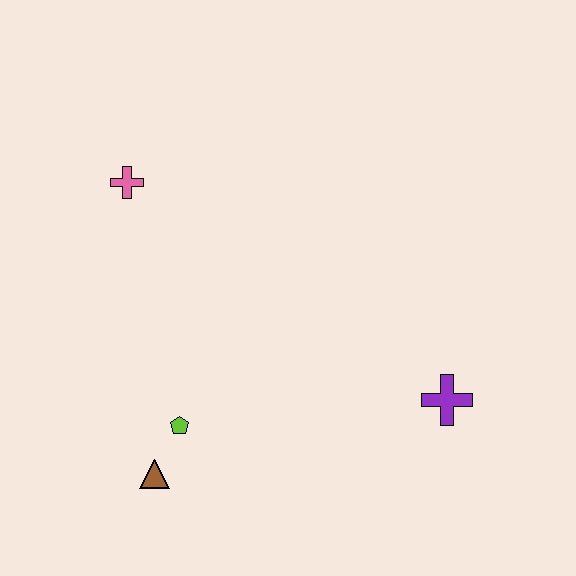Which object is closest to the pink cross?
The lime pentagon is closest to the pink cross.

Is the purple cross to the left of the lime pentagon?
No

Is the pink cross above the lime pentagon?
Yes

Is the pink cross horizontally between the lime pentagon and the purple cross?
No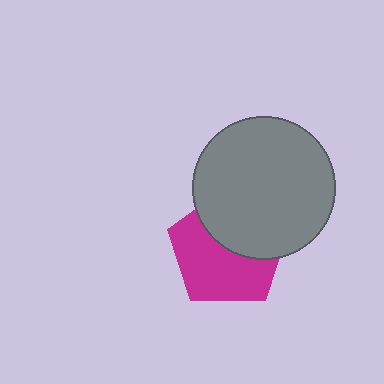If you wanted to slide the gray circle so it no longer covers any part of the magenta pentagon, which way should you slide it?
Slide it up — that is the most direct way to separate the two shapes.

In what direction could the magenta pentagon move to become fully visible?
The magenta pentagon could move down. That would shift it out from behind the gray circle entirely.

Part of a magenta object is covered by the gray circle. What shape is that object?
It is a pentagon.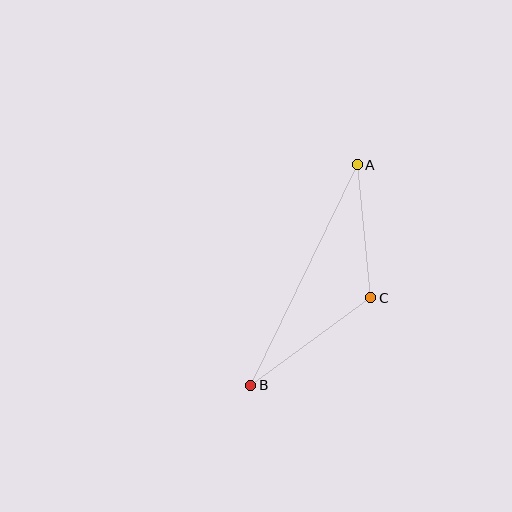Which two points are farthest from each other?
Points A and B are farthest from each other.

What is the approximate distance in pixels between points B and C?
The distance between B and C is approximately 149 pixels.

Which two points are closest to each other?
Points A and C are closest to each other.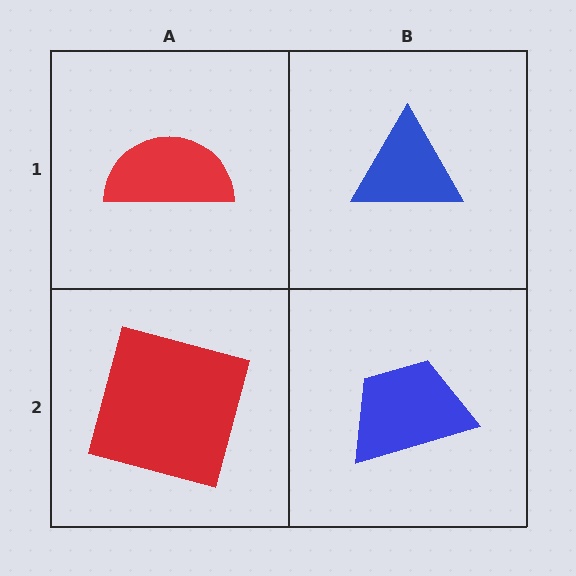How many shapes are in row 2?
2 shapes.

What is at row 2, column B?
A blue trapezoid.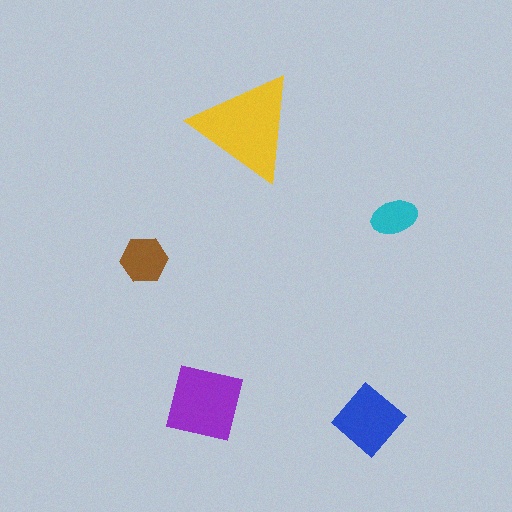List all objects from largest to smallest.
The yellow triangle, the purple square, the blue diamond, the brown hexagon, the cyan ellipse.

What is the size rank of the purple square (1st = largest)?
2nd.